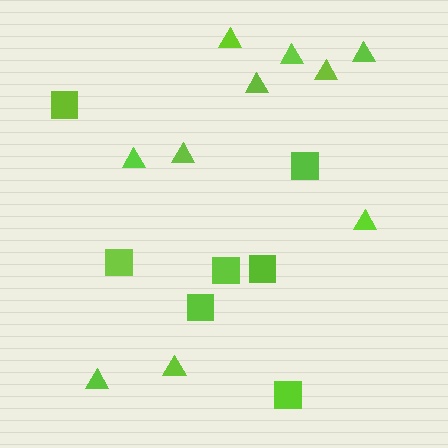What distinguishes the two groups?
There are 2 groups: one group of squares (7) and one group of triangles (10).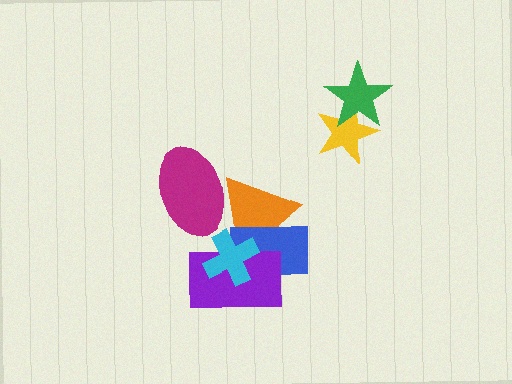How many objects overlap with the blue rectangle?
3 objects overlap with the blue rectangle.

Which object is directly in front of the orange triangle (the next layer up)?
The blue rectangle is directly in front of the orange triangle.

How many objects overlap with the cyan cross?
3 objects overlap with the cyan cross.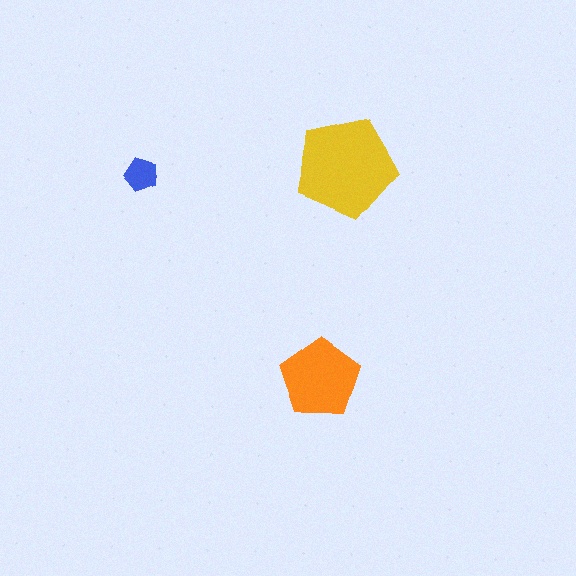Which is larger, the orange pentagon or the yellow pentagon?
The yellow one.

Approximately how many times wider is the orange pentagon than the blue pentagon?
About 2.5 times wider.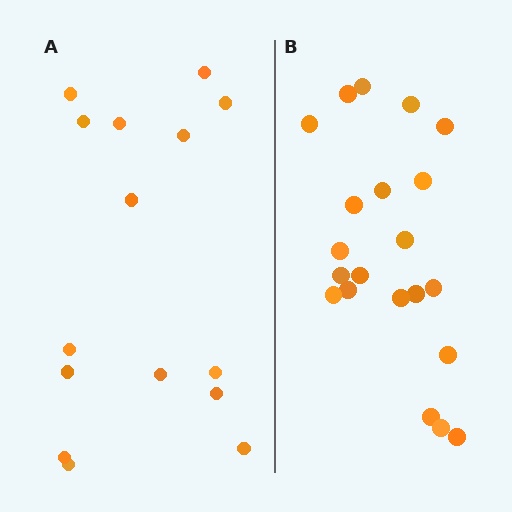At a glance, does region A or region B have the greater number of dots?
Region B (the right region) has more dots.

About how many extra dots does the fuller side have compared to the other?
Region B has about 6 more dots than region A.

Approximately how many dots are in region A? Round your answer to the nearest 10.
About 20 dots. (The exact count is 15, which rounds to 20.)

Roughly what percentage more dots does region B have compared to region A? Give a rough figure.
About 40% more.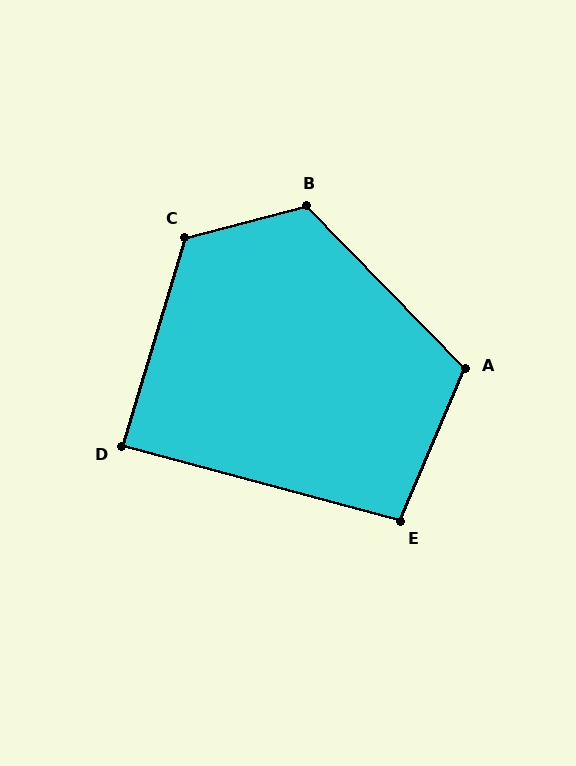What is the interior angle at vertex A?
Approximately 112 degrees (obtuse).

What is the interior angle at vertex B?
Approximately 120 degrees (obtuse).